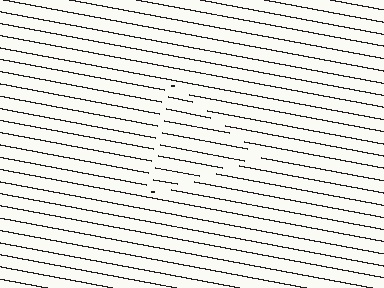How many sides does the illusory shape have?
3 sides — the line-ends trace a triangle.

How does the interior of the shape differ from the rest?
The interior of the shape contains the same grating, shifted by half a period — the contour is defined by the phase discontinuity where line-ends from the inner and outer gratings abut.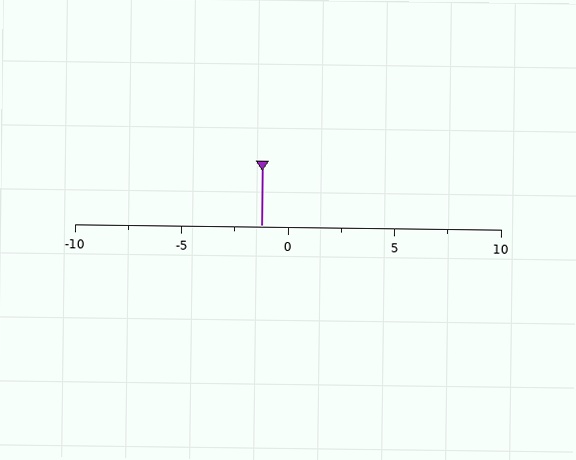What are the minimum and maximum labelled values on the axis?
The axis runs from -10 to 10.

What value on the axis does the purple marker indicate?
The marker indicates approximately -1.2.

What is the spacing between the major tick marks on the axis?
The major ticks are spaced 5 apart.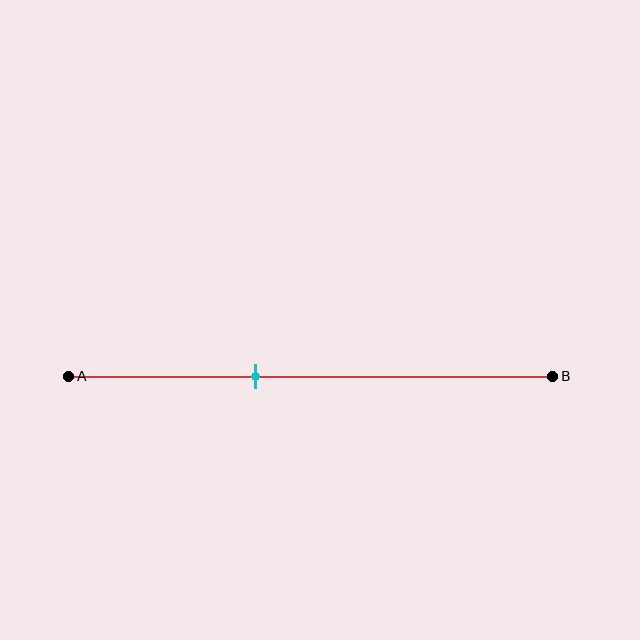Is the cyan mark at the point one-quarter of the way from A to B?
No, the mark is at about 40% from A, not at the 25% one-quarter point.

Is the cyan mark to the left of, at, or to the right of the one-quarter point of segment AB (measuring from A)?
The cyan mark is to the right of the one-quarter point of segment AB.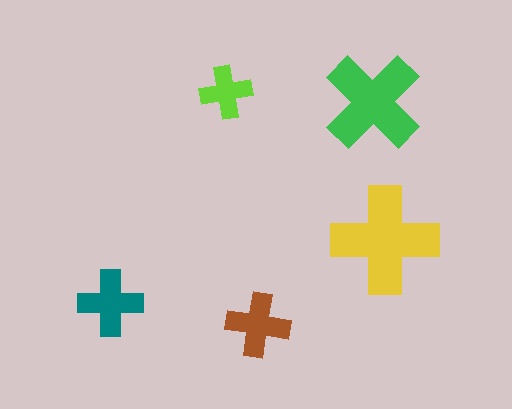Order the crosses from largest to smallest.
the yellow one, the green one, the teal one, the brown one, the lime one.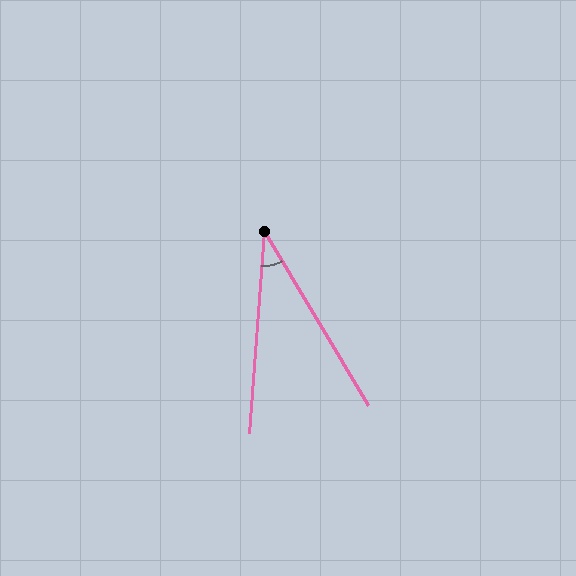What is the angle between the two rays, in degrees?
Approximately 35 degrees.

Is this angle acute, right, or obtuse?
It is acute.